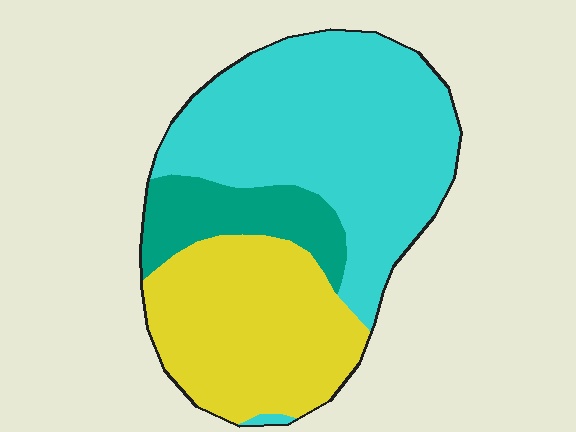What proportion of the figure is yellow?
Yellow takes up between a third and a half of the figure.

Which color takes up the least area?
Teal, at roughly 15%.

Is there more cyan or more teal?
Cyan.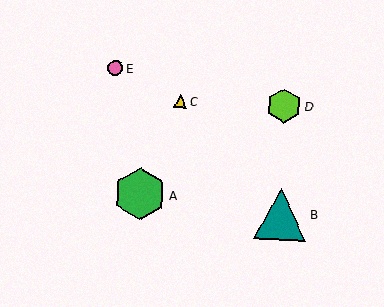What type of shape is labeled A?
Shape A is a green hexagon.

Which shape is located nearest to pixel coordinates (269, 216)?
The teal triangle (labeled B) at (281, 214) is nearest to that location.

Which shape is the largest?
The green hexagon (labeled A) is the largest.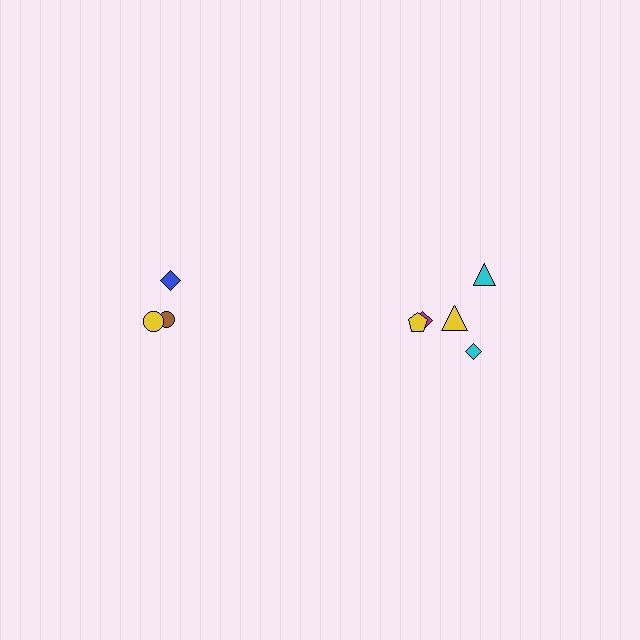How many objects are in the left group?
There are 3 objects.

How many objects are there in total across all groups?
There are 8 objects.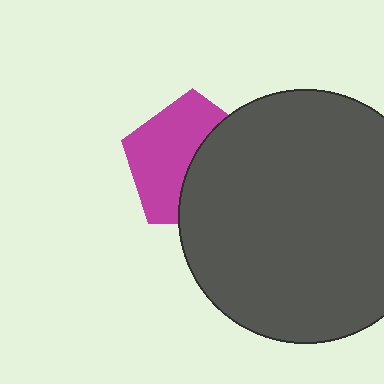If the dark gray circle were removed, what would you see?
You would see the complete magenta pentagon.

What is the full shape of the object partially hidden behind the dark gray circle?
The partially hidden object is a magenta pentagon.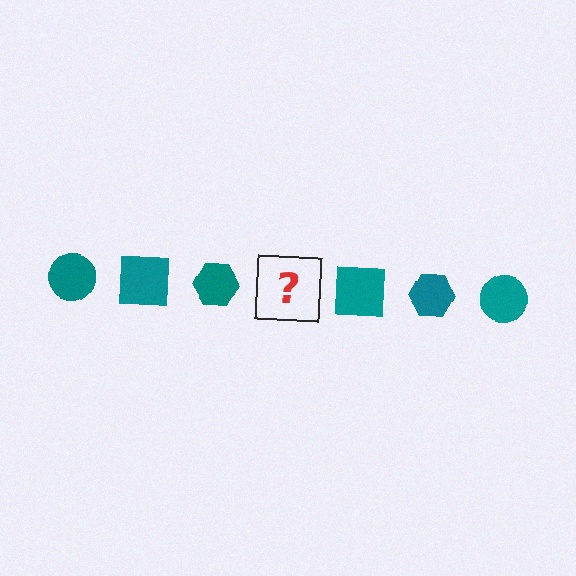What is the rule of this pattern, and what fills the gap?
The rule is that the pattern cycles through circle, square, hexagon shapes in teal. The gap should be filled with a teal circle.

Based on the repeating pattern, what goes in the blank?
The blank should be a teal circle.